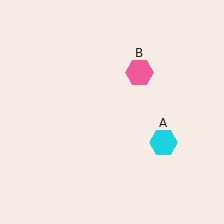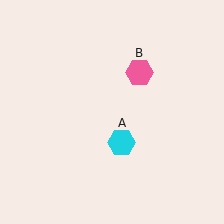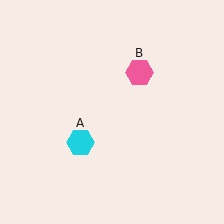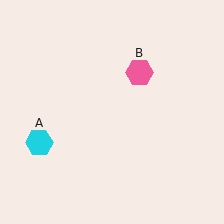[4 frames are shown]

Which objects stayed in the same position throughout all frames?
Pink hexagon (object B) remained stationary.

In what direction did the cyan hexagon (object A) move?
The cyan hexagon (object A) moved left.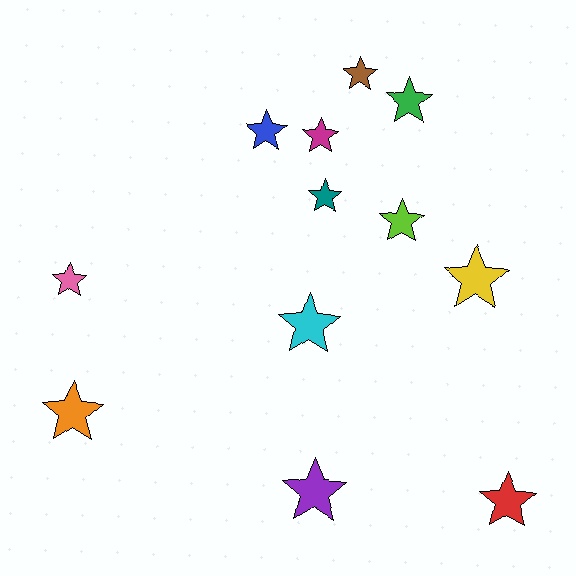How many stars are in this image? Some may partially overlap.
There are 12 stars.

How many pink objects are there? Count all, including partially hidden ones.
There is 1 pink object.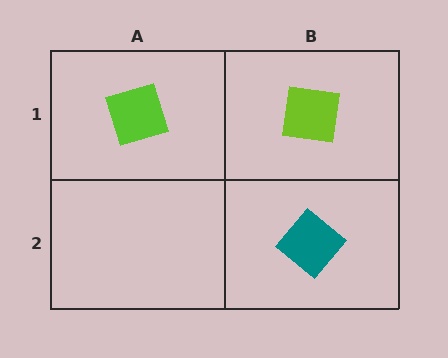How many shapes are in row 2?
1 shape.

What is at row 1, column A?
A lime diamond.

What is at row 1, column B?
A lime square.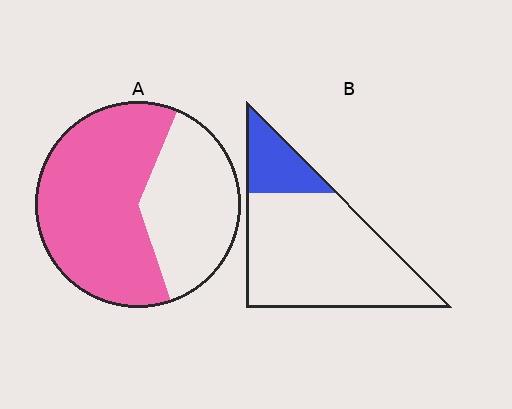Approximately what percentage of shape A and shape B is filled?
A is approximately 60% and B is approximately 20%.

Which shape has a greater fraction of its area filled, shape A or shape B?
Shape A.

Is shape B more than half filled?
No.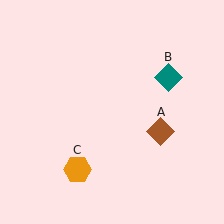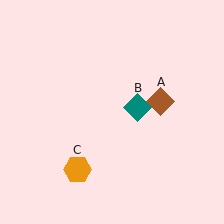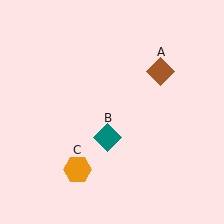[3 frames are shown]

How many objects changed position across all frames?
2 objects changed position: brown diamond (object A), teal diamond (object B).